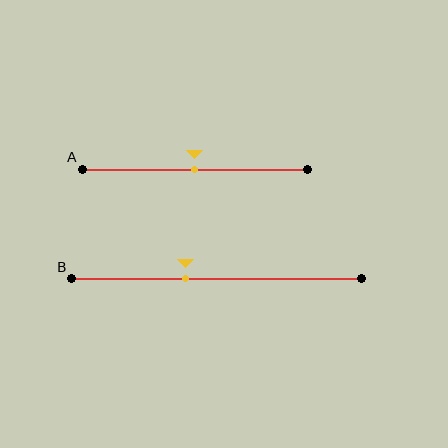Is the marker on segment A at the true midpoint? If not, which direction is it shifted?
Yes, the marker on segment A is at the true midpoint.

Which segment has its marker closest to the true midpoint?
Segment A has its marker closest to the true midpoint.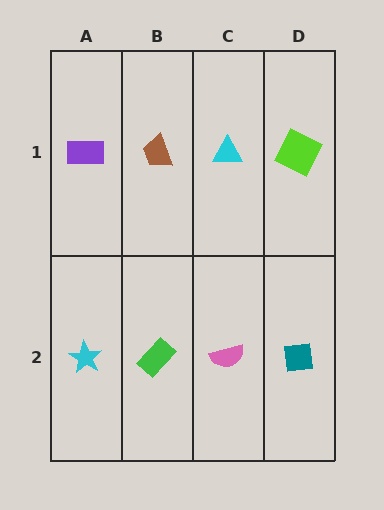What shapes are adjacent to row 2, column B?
A brown trapezoid (row 1, column B), a cyan star (row 2, column A), a pink semicircle (row 2, column C).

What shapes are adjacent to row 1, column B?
A green rectangle (row 2, column B), a purple rectangle (row 1, column A), a cyan triangle (row 1, column C).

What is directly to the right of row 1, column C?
A lime square.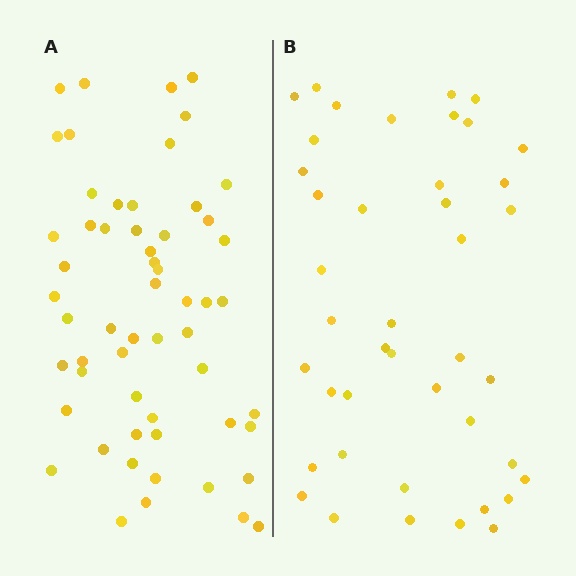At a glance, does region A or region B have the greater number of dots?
Region A (the left region) has more dots.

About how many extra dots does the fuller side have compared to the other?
Region A has approximately 15 more dots than region B.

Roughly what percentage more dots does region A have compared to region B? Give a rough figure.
About 35% more.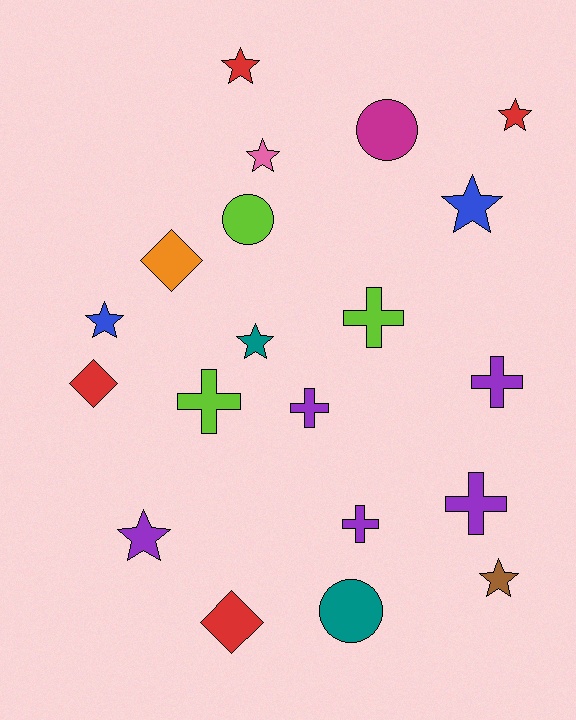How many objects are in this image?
There are 20 objects.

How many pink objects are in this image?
There is 1 pink object.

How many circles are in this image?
There are 3 circles.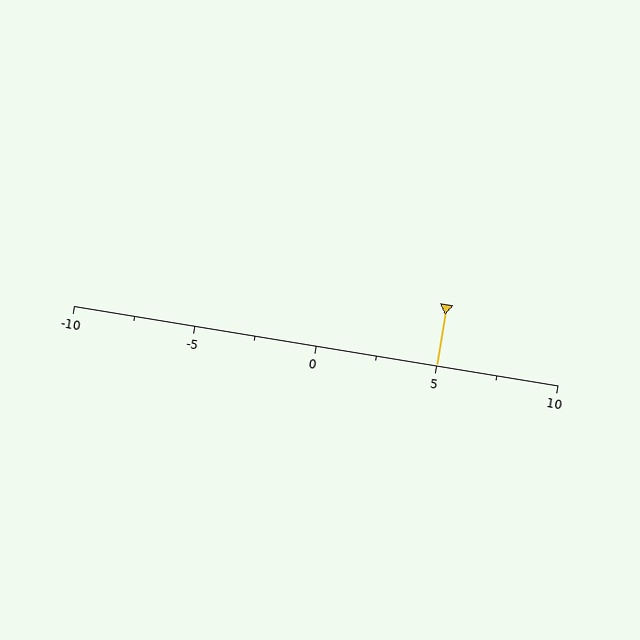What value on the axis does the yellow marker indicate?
The marker indicates approximately 5.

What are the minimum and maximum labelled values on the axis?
The axis runs from -10 to 10.